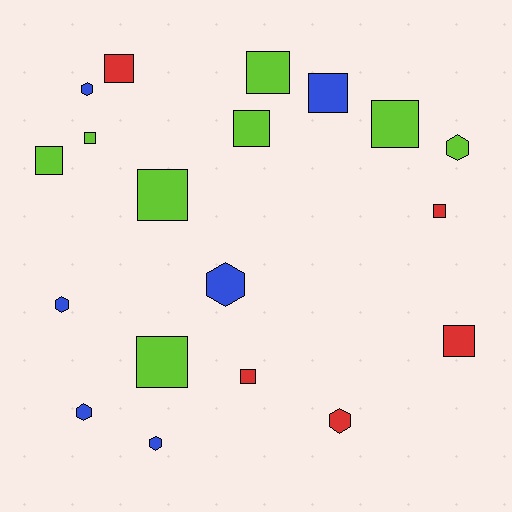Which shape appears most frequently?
Square, with 12 objects.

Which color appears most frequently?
Lime, with 8 objects.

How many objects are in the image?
There are 19 objects.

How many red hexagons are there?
There is 1 red hexagon.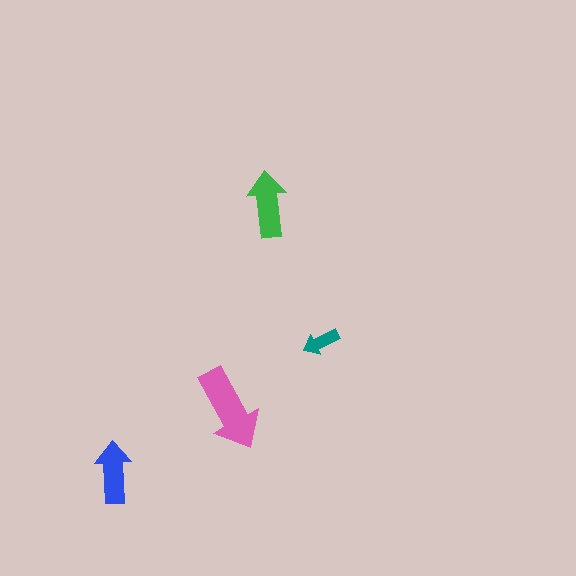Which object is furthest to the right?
The teal arrow is rightmost.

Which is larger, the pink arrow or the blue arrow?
The pink one.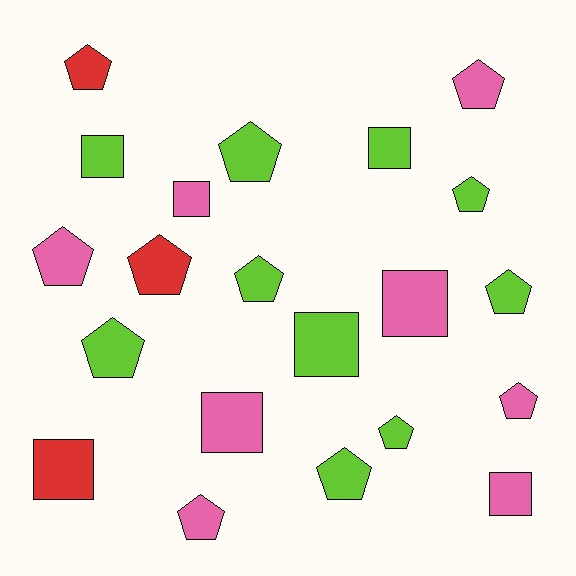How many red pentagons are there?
There are 2 red pentagons.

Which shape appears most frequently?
Pentagon, with 13 objects.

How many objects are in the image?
There are 21 objects.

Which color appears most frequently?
Lime, with 10 objects.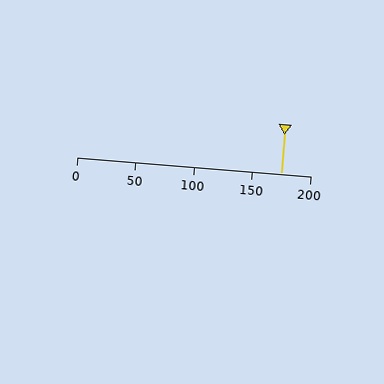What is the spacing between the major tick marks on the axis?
The major ticks are spaced 50 apart.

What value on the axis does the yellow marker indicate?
The marker indicates approximately 175.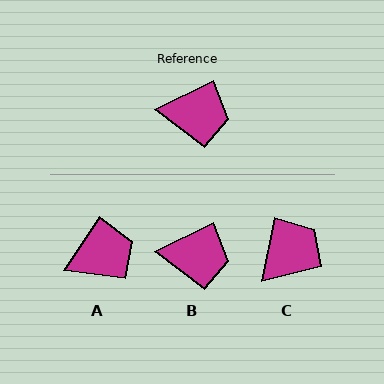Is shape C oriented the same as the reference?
No, it is off by about 52 degrees.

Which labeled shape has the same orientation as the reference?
B.